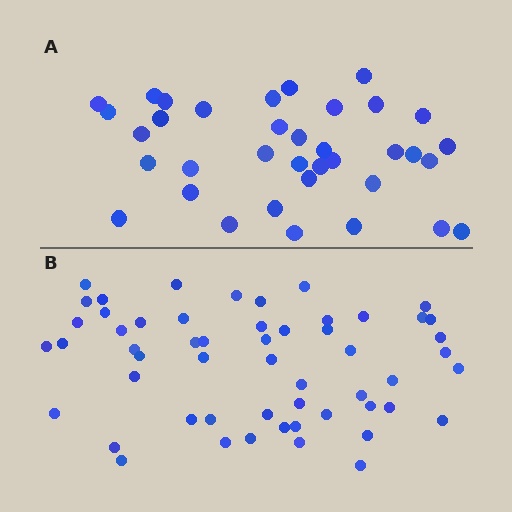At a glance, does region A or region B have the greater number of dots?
Region B (the bottom region) has more dots.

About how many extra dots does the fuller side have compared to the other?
Region B has approximately 20 more dots than region A.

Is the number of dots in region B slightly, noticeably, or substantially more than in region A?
Region B has substantially more. The ratio is roughly 1.5 to 1.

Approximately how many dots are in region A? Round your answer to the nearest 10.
About 40 dots. (The exact count is 36, which rounds to 40.)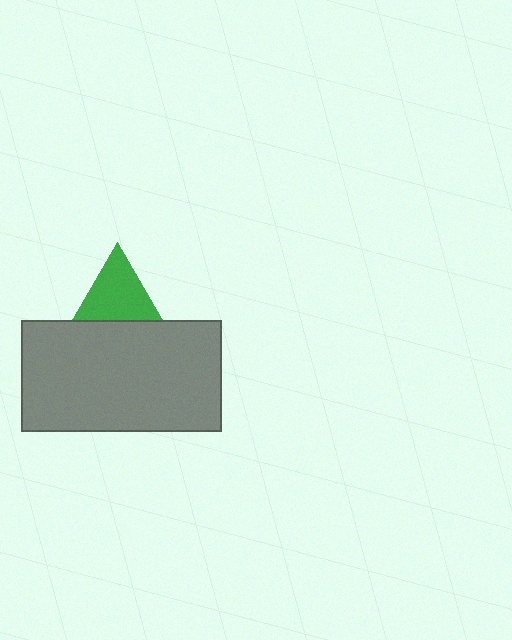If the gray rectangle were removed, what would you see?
You would see the complete green triangle.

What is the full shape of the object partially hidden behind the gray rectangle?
The partially hidden object is a green triangle.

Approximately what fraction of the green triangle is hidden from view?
Roughly 34% of the green triangle is hidden behind the gray rectangle.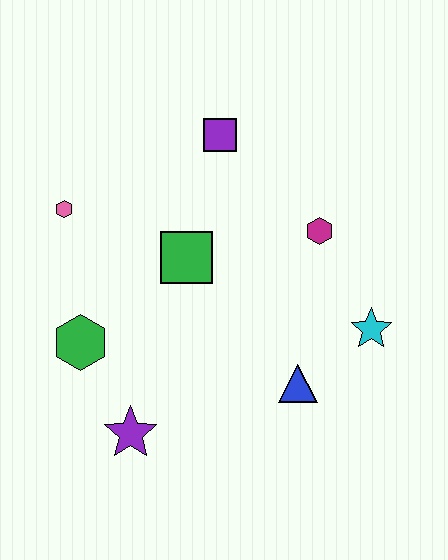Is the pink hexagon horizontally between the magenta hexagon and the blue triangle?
No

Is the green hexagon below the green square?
Yes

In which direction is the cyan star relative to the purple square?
The cyan star is below the purple square.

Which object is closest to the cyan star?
The blue triangle is closest to the cyan star.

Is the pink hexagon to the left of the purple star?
Yes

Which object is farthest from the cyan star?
The pink hexagon is farthest from the cyan star.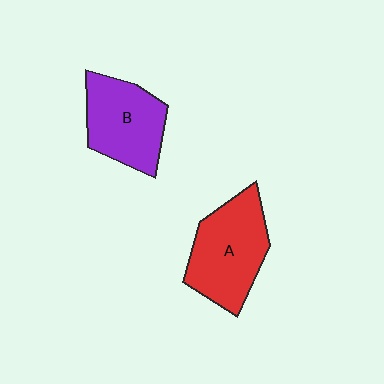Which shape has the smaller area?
Shape B (purple).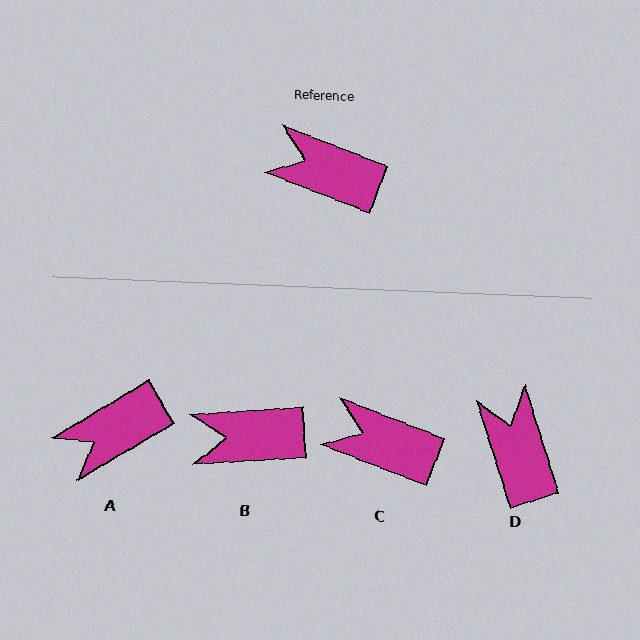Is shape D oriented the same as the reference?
No, it is off by about 51 degrees.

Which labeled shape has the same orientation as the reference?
C.